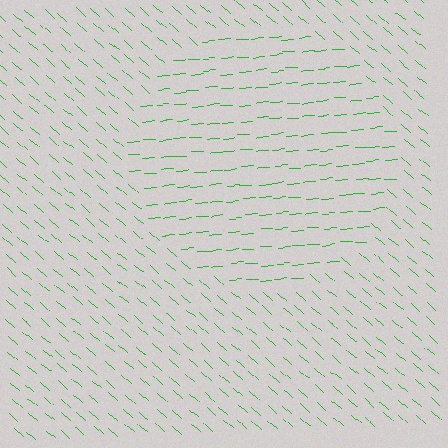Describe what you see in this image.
The image is filled with small green line segments. A circle region in the image has lines oriented differently from the surrounding lines, creating a visible texture boundary.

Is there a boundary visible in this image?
Yes, there is a texture boundary formed by a change in line orientation.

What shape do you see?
I see a circle.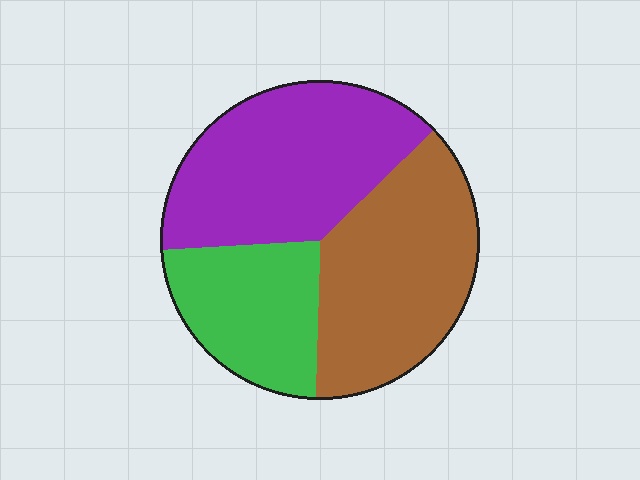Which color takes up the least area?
Green, at roughly 25%.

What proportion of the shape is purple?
Purple takes up about two fifths (2/5) of the shape.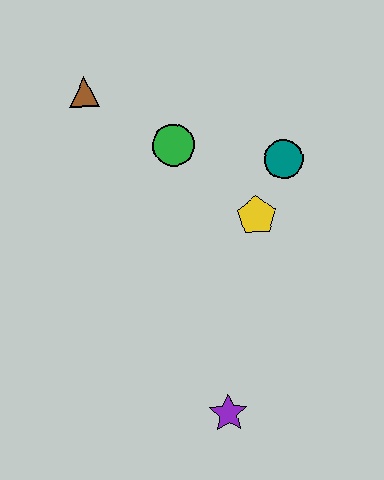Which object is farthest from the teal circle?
The purple star is farthest from the teal circle.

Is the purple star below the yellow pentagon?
Yes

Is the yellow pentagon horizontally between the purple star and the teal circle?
Yes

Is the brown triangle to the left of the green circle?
Yes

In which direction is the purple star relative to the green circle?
The purple star is below the green circle.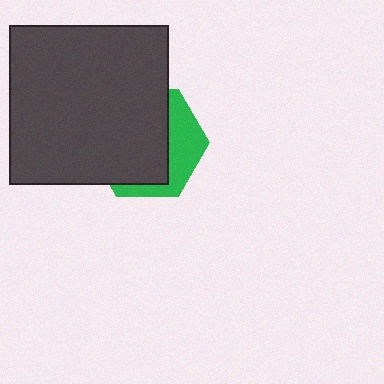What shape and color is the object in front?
The object in front is a dark gray square.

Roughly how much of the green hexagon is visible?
A small part of it is visible (roughly 33%).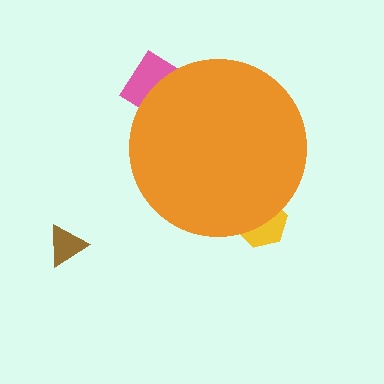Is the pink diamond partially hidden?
Yes, the pink diamond is partially hidden behind the orange circle.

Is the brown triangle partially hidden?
No, the brown triangle is fully visible.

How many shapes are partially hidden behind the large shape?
2 shapes are partially hidden.